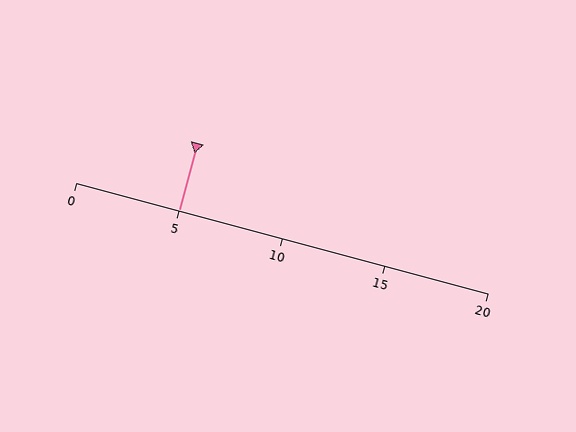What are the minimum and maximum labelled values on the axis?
The axis runs from 0 to 20.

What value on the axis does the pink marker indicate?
The marker indicates approximately 5.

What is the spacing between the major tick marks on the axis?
The major ticks are spaced 5 apart.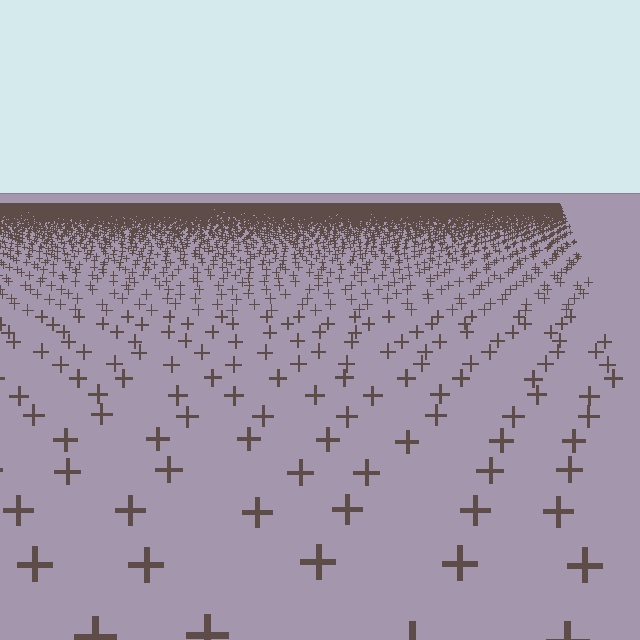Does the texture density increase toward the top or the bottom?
Density increases toward the top.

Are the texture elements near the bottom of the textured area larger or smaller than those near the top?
Larger. Near the bottom, elements are closer to the viewer and appear at a bigger on-screen size.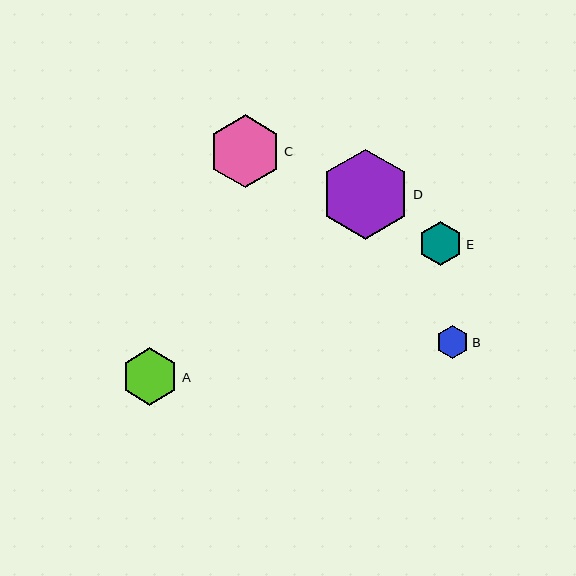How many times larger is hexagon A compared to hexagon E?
Hexagon A is approximately 1.3 times the size of hexagon E.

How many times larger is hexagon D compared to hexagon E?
Hexagon D is approximately 2.0 times the size of hexagon E.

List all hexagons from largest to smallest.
From largest to smallest: D, C, A, E, B.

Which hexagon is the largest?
Hexagon D is the largest with a size of approximately 90 pixels.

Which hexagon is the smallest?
Hexagon B is the smallest with a size of approximately 33 pixels.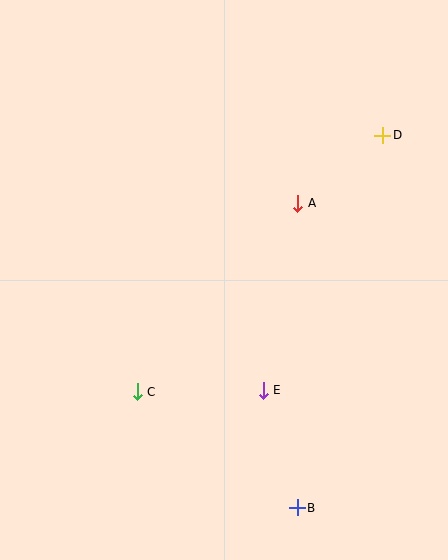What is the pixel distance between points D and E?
The distance between D and E is 281 pixels.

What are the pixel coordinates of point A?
Point A is at (298, 203).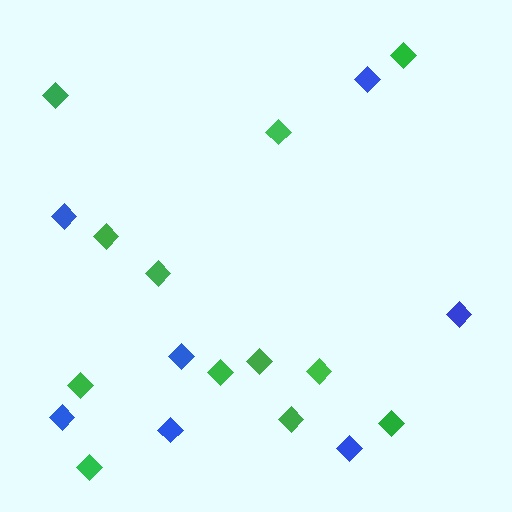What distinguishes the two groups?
There are 2 groups: one group of blue diamonds (7) and one group of green diamonds (12).